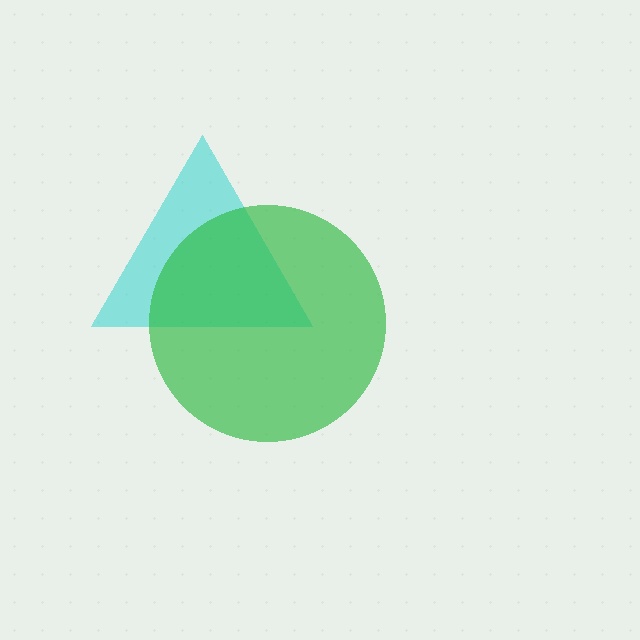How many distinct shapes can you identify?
There are 2 distinct shapes: a cyan triangle, a green circle.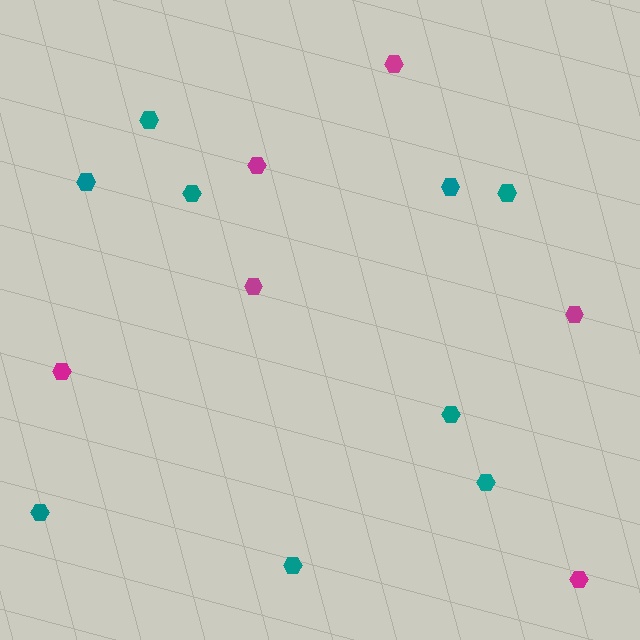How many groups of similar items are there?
There are 2 groups: one group of magenta hexagons (6) and one group of teal hexagons (9).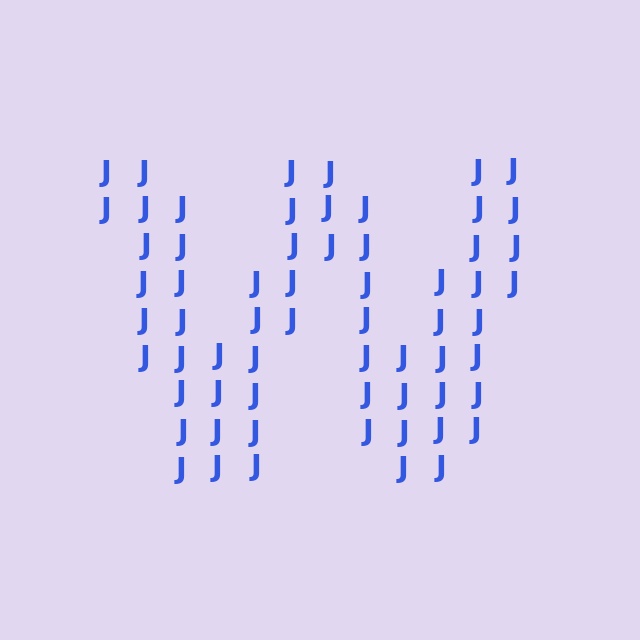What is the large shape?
The large shape is the letter W.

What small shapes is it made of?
It is made of small letter J's.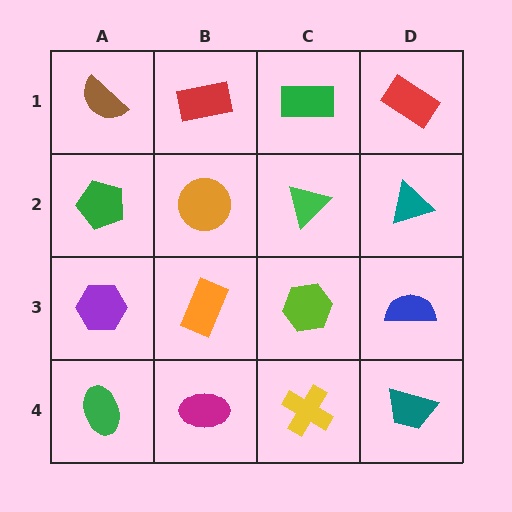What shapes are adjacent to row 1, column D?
A teal triangle (row 2, column D), a green rectangle (row 1, column C).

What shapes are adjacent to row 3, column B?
An orange circle (row 2, column B), a magenta ellipse (row 4, column B), a purple hexagon (row 3, column A), a lime hexagon (row 3, column C).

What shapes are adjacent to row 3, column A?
A green pentagon (row 2, column A), a green ellipse (row 4, column A), an orange rectangle (row 3, column B).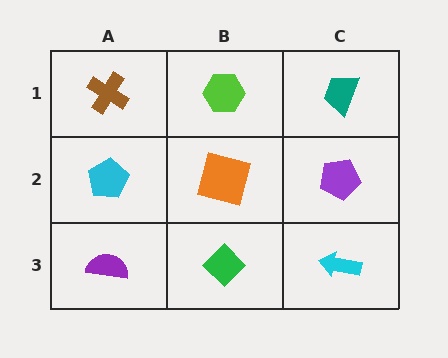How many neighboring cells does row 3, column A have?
2.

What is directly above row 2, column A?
A brown cross.